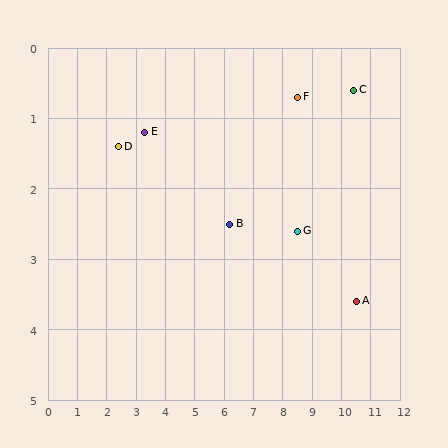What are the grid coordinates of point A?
Point A is at approximately (10.5, 3.6).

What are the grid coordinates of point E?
Point E is at approximately (3.3, 1.2).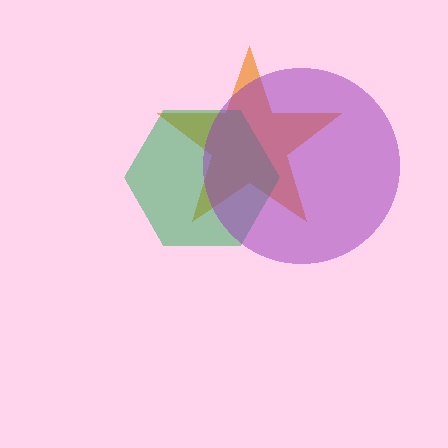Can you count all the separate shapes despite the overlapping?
Yes, there are 3 separate shapes.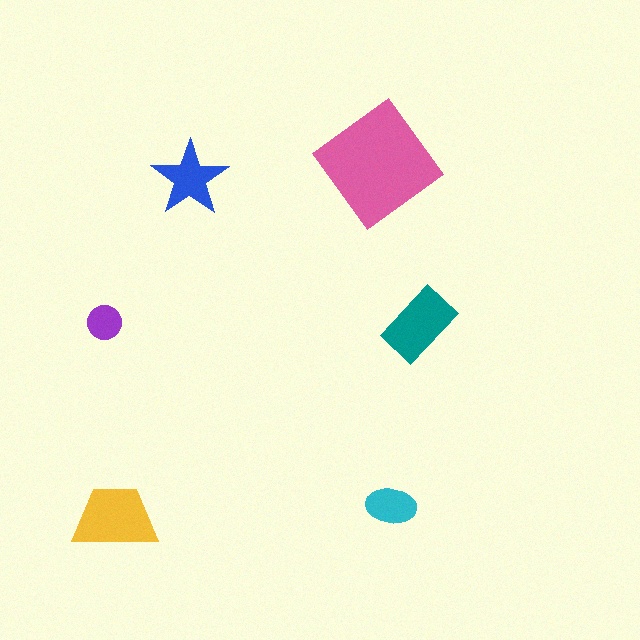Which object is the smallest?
The purple circle.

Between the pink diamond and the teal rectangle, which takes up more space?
The pink diamond.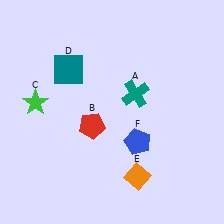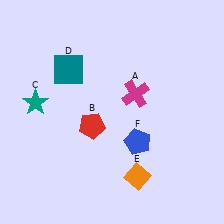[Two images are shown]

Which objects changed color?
A changed from teal to magenta. C changed from green to teal.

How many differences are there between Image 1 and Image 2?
There are 2 differences between the two images.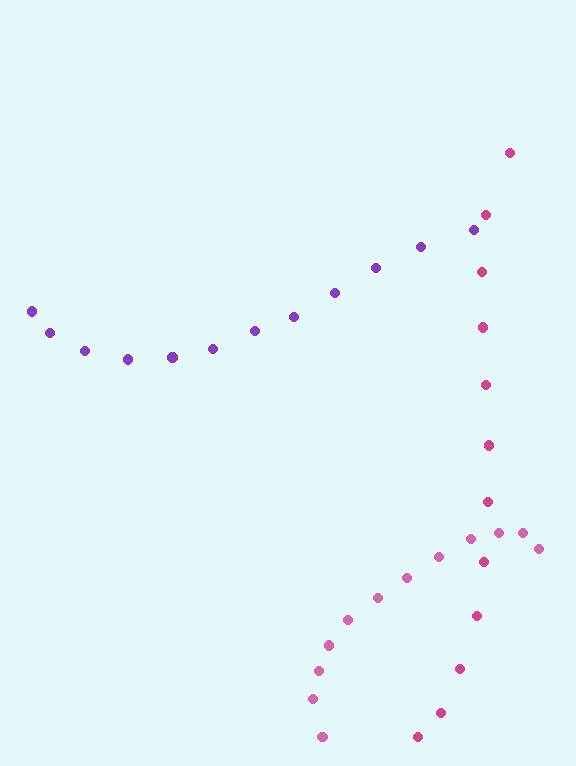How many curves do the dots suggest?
There are 3 distinct paths.